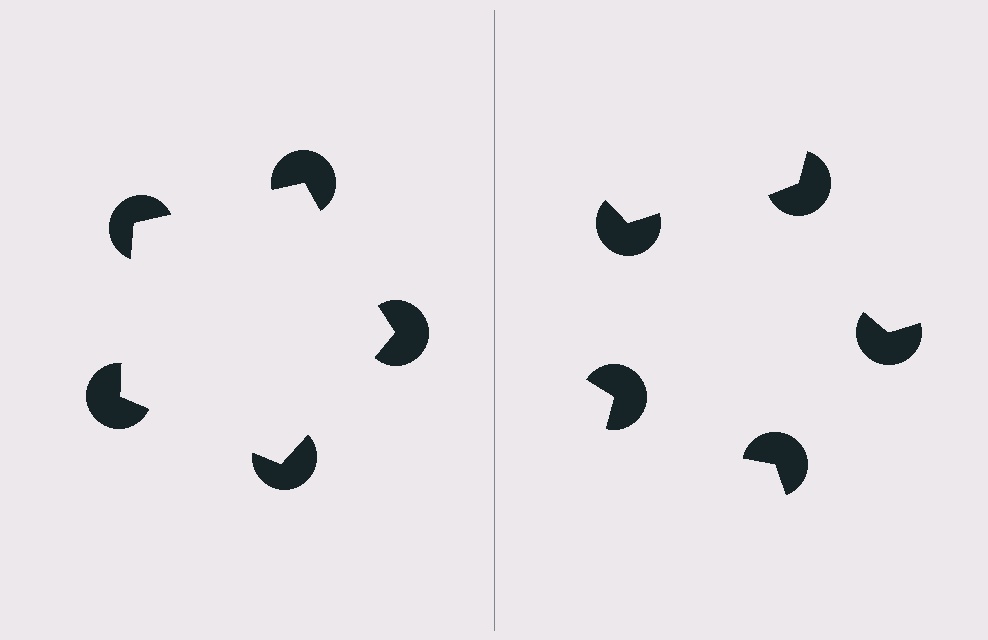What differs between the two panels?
The pac-man discs are positioned identically on both sides; only the wedge orientations differ. On the left they align to a pentagon; on the right they are misaligned.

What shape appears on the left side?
An illusory pentagon.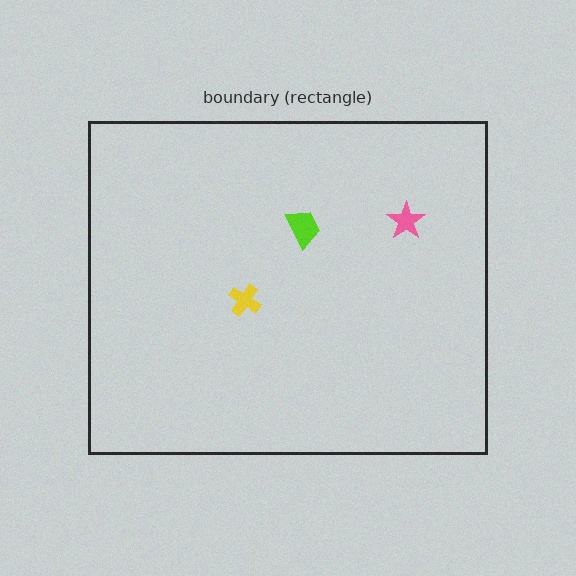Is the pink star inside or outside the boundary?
Inside.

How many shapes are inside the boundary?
3 inside, 0 outside.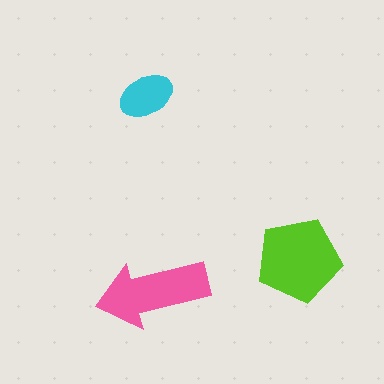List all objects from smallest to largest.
The cyan ellipse, the pink arrow, the lime pentagon.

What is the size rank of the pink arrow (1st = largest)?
2nd.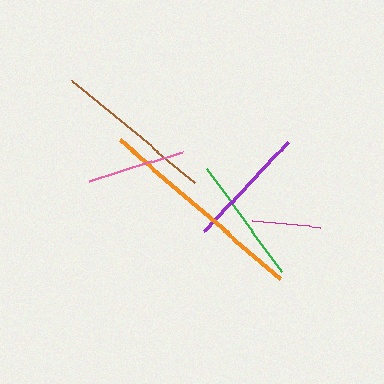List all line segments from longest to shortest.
From longest to shortest: orange, brown, green, purple, pink, magenta.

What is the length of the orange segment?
The orange segment is approximately 212 pixels long.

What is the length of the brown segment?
The brown segment is approximately 159 pixels long.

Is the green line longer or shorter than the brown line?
The brown line is longer than the green line.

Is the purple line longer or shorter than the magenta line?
The purple line is longer than the magenta line.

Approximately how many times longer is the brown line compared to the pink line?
The brown line is approximately 1.6 times the length of the pink line.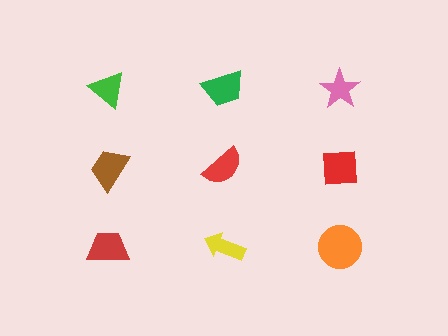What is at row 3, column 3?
An orange circle.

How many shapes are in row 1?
3 shapes.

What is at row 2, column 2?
A red semicircle.